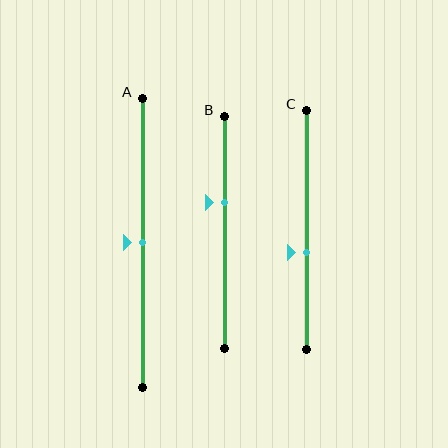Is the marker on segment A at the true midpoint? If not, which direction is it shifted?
Yes, the marker on segment A is at the true midpoint.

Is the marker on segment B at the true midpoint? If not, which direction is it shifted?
No, the marker on segment B is shifted upward by about 13% of the segment length.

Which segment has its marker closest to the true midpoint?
Segment A has its marker closest to the true midpoint.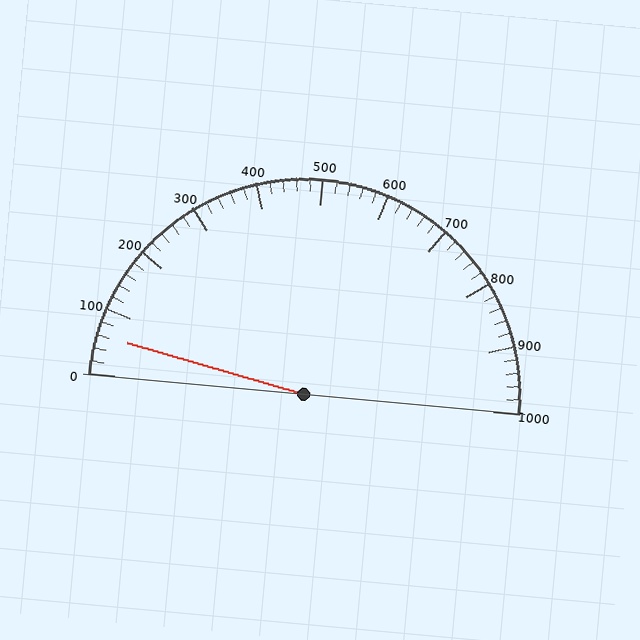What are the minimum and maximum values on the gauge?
The gauge ranges from 0 to 1000.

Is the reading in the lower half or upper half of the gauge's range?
The reading is in the lower half of the range (0 to 1000).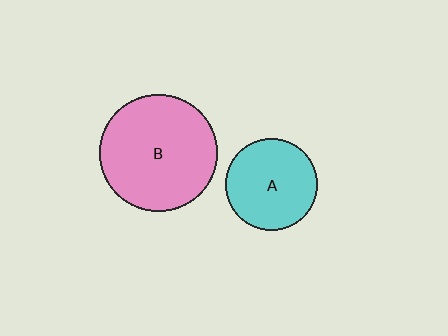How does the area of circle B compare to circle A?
Approximately 1.6 times.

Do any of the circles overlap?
No, none of the circles overlap.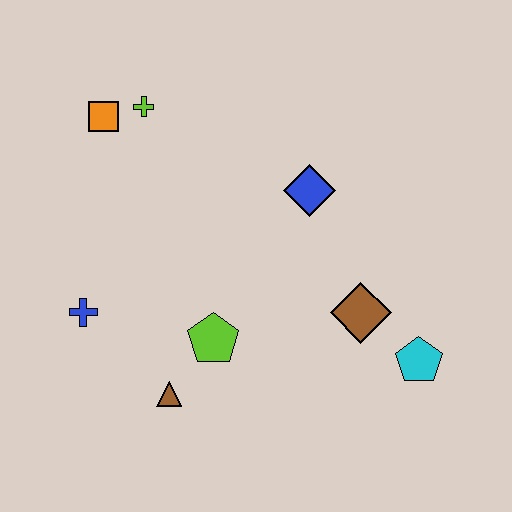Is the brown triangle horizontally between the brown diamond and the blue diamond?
No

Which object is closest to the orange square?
The lime cross is closest to the orange square.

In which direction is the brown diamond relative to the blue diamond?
The brown diamond is below the blue diamond.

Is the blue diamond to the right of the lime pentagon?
Yes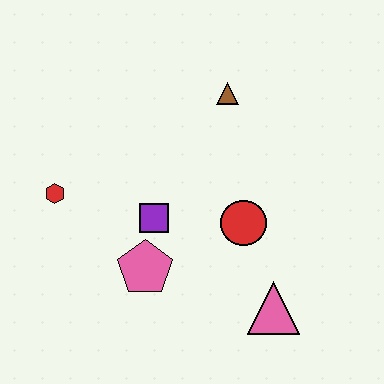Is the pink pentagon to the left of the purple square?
Yes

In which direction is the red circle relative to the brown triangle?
The red circle is below the brown triangle.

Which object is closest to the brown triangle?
The red circle is closest to the brown triangle.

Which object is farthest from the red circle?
The red hexagon is farthest from the red circle.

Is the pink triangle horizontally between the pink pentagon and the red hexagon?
No